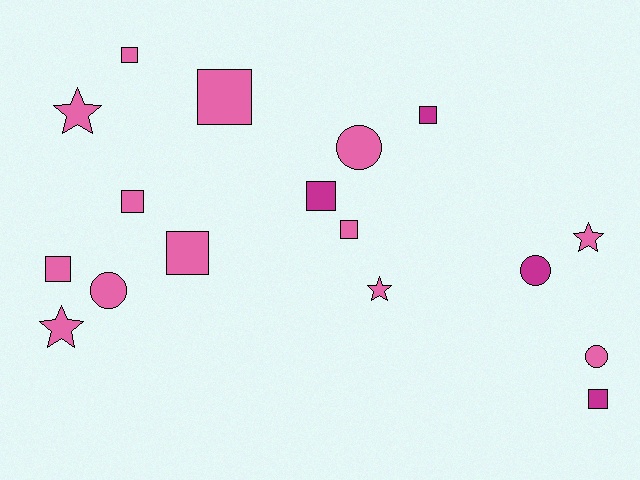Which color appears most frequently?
Pink, with 13 objects.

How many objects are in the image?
There are 17 objects.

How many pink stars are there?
There are 4 pink stars.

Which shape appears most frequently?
Square, with 9 objects.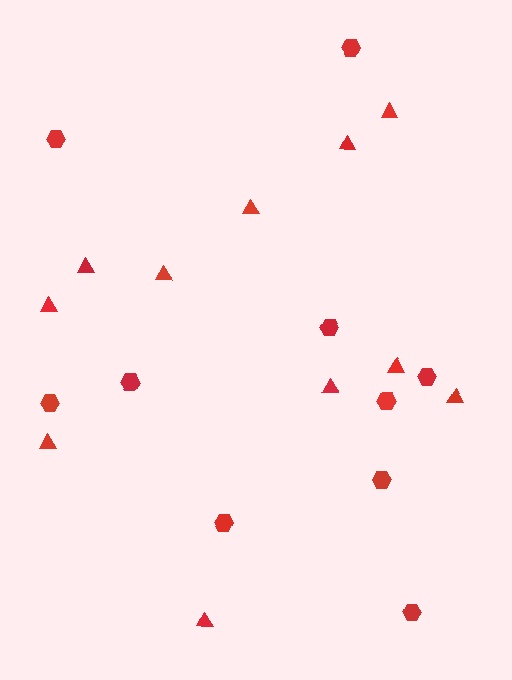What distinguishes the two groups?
There are 2 groups: one group of hexagons (10) and one group of triangles (11).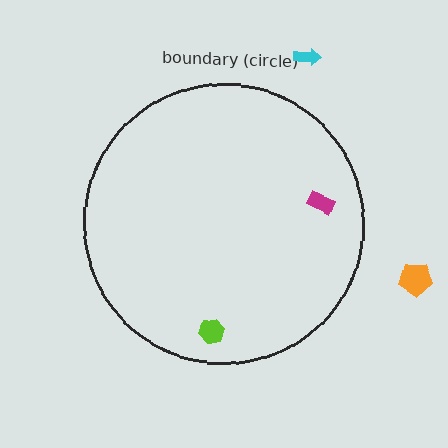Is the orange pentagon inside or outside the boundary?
Outside.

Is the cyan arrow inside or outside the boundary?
Outside.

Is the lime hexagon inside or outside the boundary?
Inside.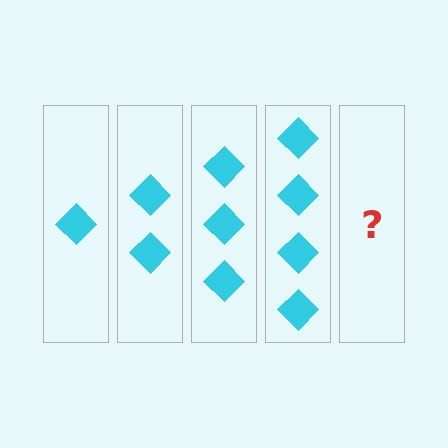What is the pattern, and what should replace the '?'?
The pattern is that each step adds one more diamond. The '?' should be 5 diamonds.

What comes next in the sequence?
The next element should be 5 diamonds.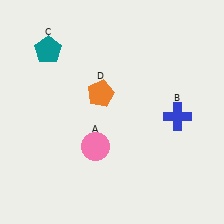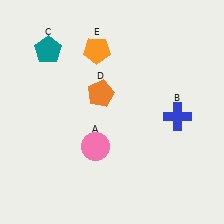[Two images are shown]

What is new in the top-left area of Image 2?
An orange pentagon (E) was added in the top-left area of Image 2.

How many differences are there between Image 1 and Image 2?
There is 1 difference between the two images.